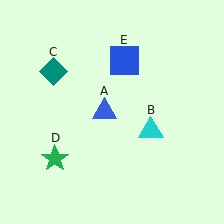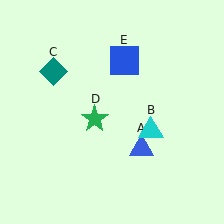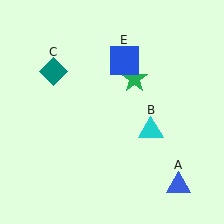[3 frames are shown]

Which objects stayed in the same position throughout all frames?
Cyan triangle (object B) and teal diamond (object C) and blue square (object E) remained stationary.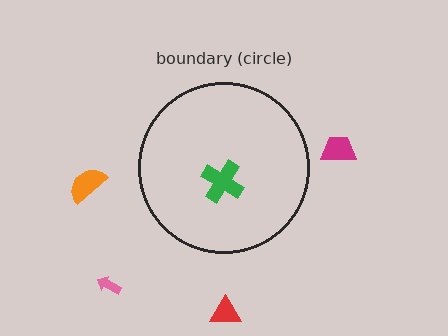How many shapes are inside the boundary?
1 inside, 4 outside.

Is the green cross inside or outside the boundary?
Inside.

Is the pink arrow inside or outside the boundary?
Outside.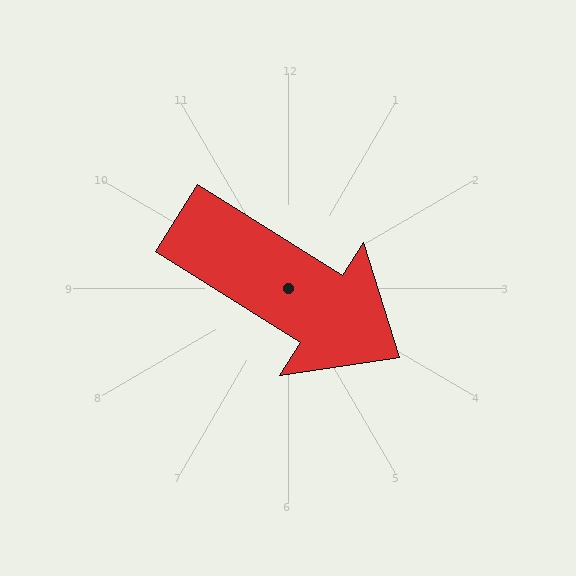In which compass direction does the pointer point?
Southeast.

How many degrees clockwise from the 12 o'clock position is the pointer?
Approximately 122 degrees.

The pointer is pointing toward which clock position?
Roughly 4 o'clock.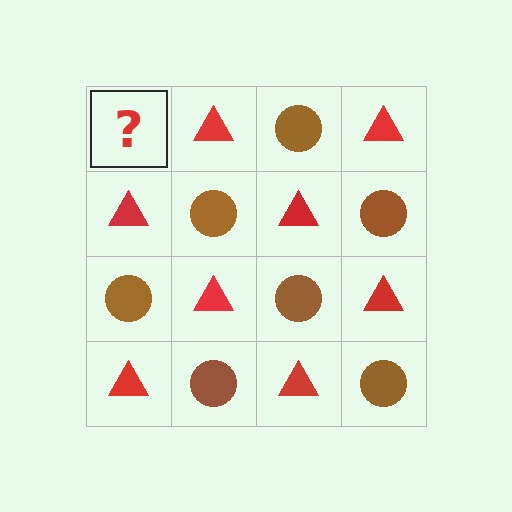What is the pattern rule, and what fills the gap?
The rule is that it alternates brown circle and red triangle in a checkerboard pattern. The gap should be filled with a brown circle.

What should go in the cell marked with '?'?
The missing cell should contain a brown circle.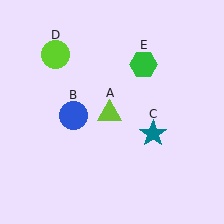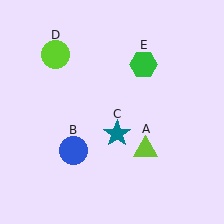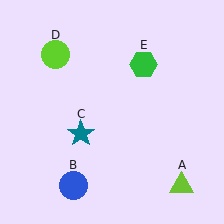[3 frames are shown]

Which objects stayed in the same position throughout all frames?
Lime circle (object D) and green hexagon (object E) remained stationary.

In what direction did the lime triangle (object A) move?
The lime triangle (object A) moved down and to the right.